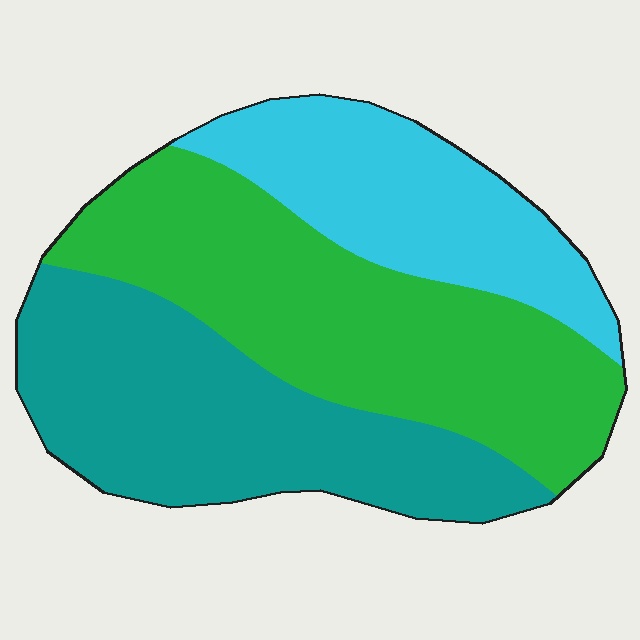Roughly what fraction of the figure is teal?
Teal covers about 35% of the figure.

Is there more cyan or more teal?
Teal.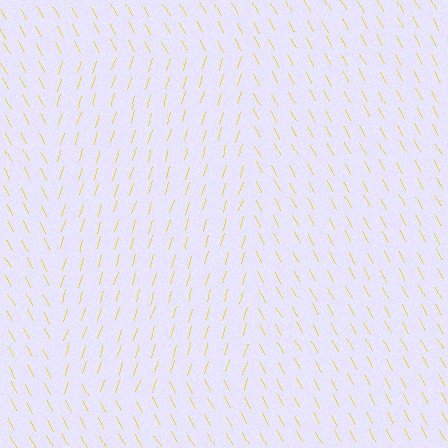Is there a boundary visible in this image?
Yes, there is a texture boundary formed by a change in line orientation.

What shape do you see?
I see a rectangle.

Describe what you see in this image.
The image is filled with small yellow line segments. A rectangle region in the image has lines oriented differently from the surrounding lines, creating a visible texture boundary.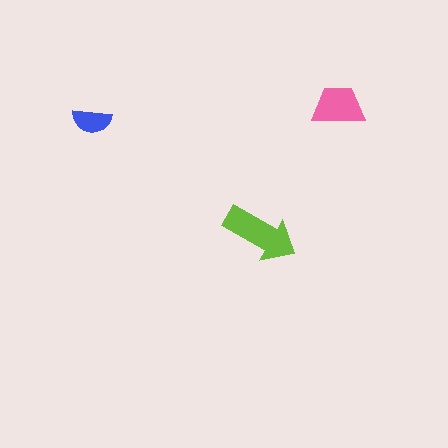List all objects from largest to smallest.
The lime arrow, the pink trapezoid, the blue semicircle.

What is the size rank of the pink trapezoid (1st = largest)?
2nd.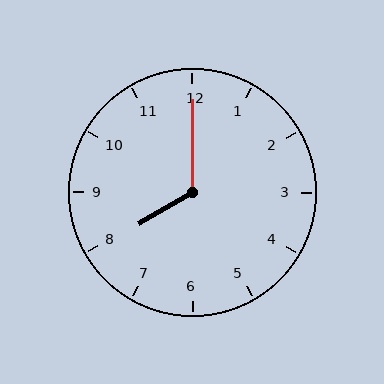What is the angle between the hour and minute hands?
Approximately 120 degrees.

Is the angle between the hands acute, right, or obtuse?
It is obtuse.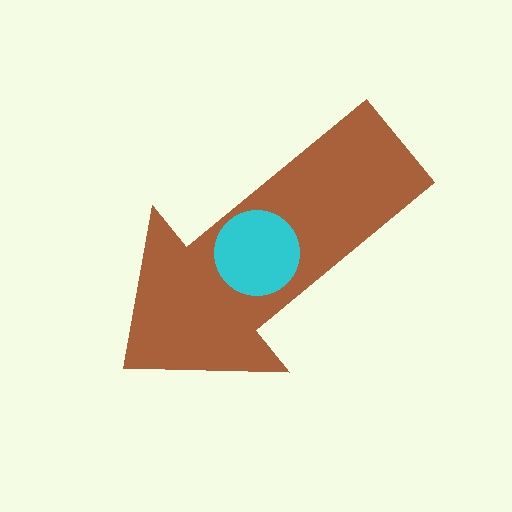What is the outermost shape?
The brown arrow.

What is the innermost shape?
The cyan circle.